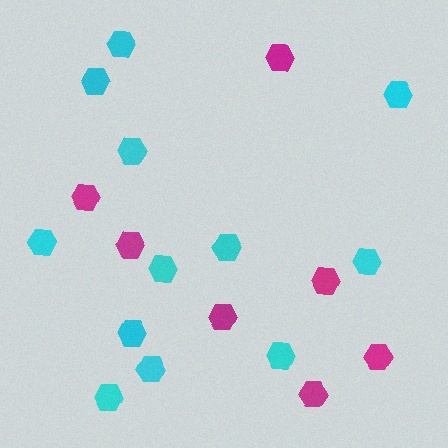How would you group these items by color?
There are 2 groups: one group of magenta hexagons (7) and one group of cyan hexagons (12).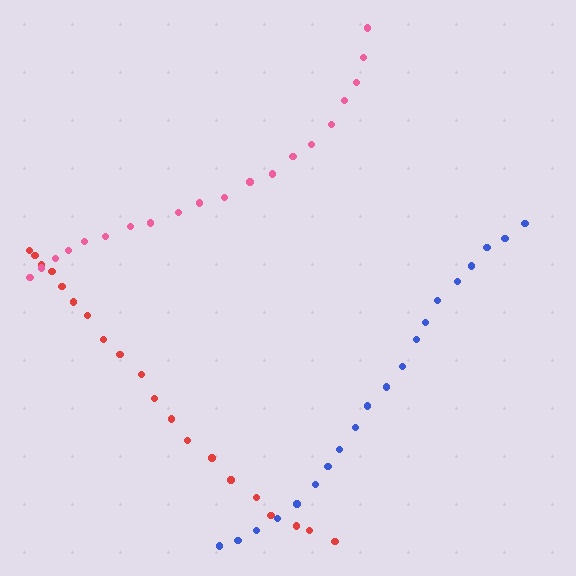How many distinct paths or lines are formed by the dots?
There are 3 distinct paths.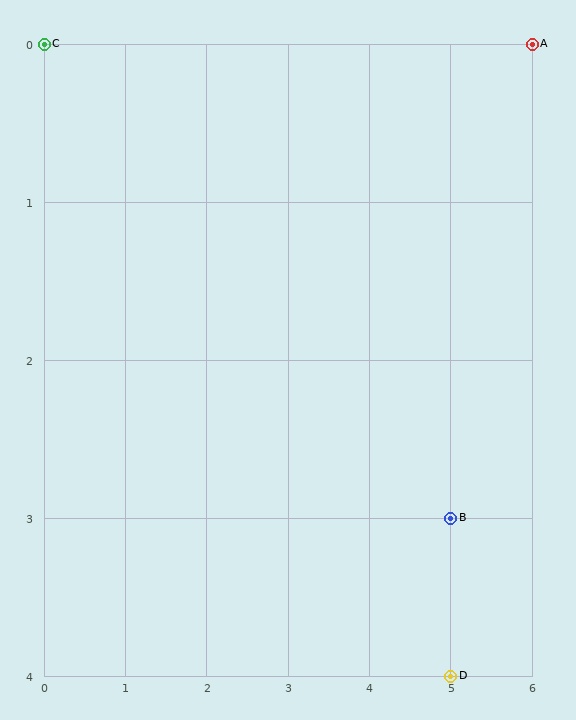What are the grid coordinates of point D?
Point D is at grid coordinates (5, 4).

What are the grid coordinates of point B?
Point B is at grid coordinates (5, 3).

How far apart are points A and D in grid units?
Points A and D are 1 column and 4 rows apart (about 4.1 grid units diagonally).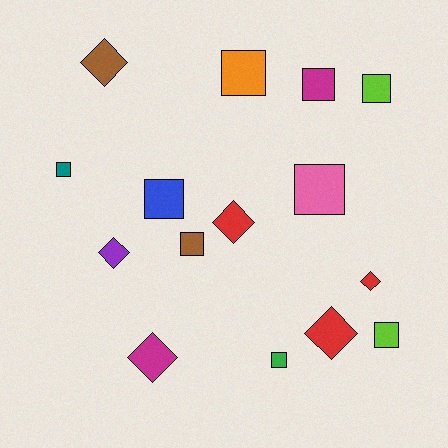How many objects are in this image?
There are 15 objects.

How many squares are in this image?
There are 9 squares.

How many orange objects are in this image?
There is 1 orange object.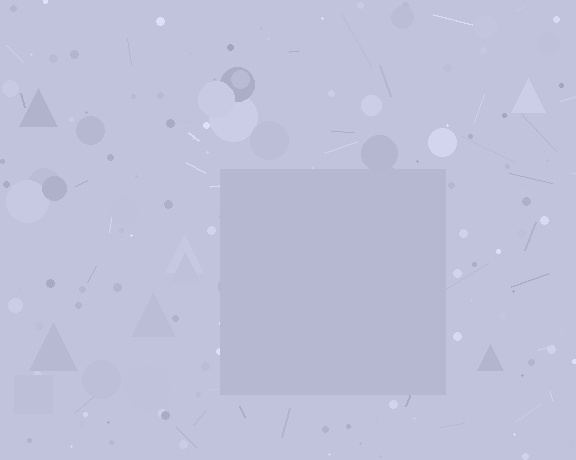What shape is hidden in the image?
A square is hidden in the image.